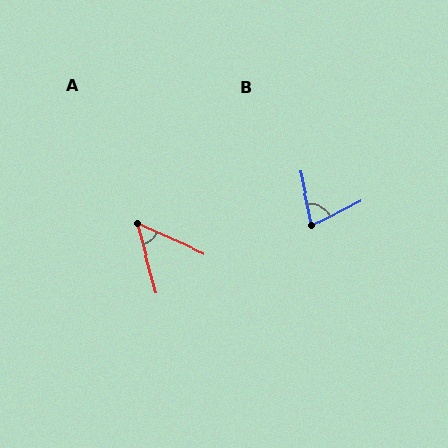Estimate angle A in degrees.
Approximately 51 degrees.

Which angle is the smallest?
A, at approximately 51 degrees.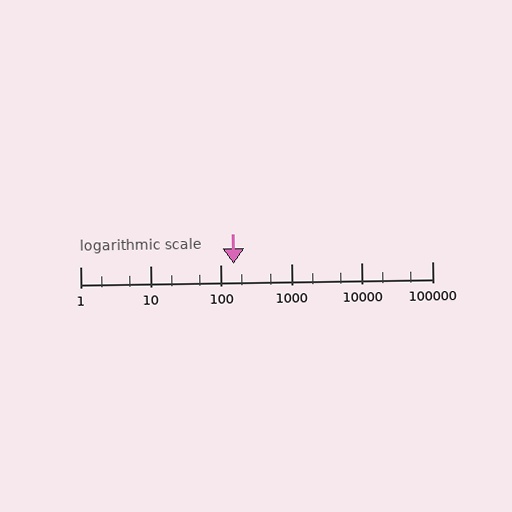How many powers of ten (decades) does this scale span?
The scale spans 5 decades, from 1 to 100000.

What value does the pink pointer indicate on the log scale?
The pointer indicates approximately 150.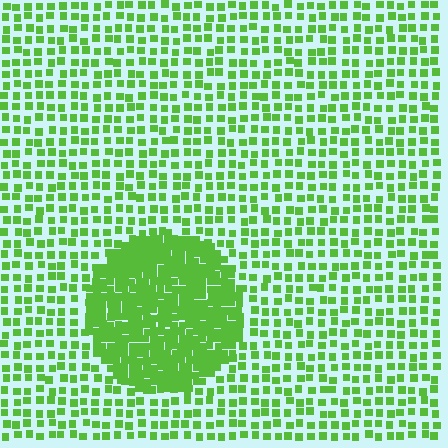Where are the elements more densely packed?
The elements are more densely packed inside the circle boundary.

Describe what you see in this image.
The image contains small lime elements arranged at two different densities. A circle-shaped region is visible where the elements are more densely packed than the surrounding area.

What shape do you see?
I see a circle.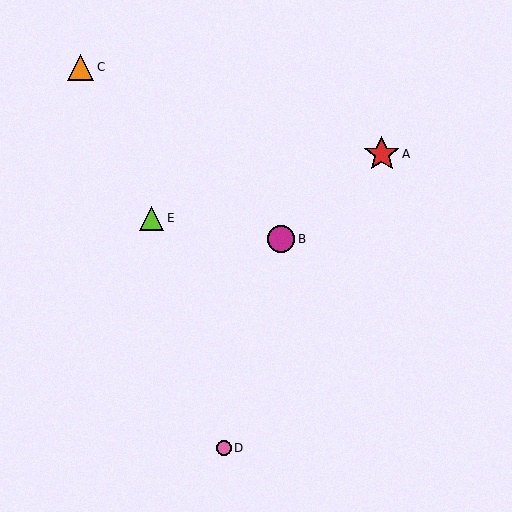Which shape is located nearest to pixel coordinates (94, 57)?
The orange triangle (labeled C) at (81, 67) is nearest to that location.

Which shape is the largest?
The red star (labeled A) is the largest.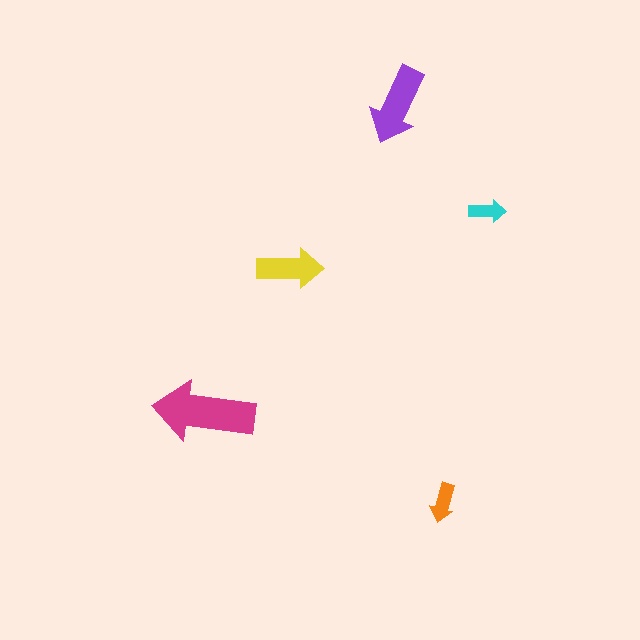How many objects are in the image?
There are 5 objects in the image.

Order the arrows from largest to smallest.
the magenta one, the purple one, the yellow one, the orange one, the cyan one.